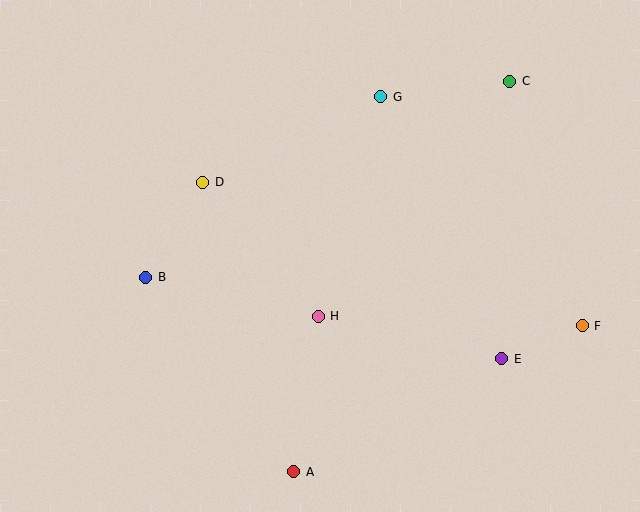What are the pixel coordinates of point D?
Point D is at (203, 182).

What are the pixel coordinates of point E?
Point E is at (502, 359).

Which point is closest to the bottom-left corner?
Point B is closest to the bottom-left corner.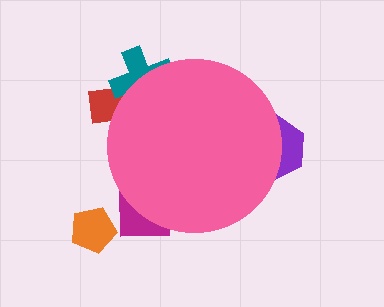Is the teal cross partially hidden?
Yes, the teal cross is partially hidden behind the pink circle.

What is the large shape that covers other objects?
A pink circle.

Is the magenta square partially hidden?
Yes, the magenta square is partially hidden behind the pink circle.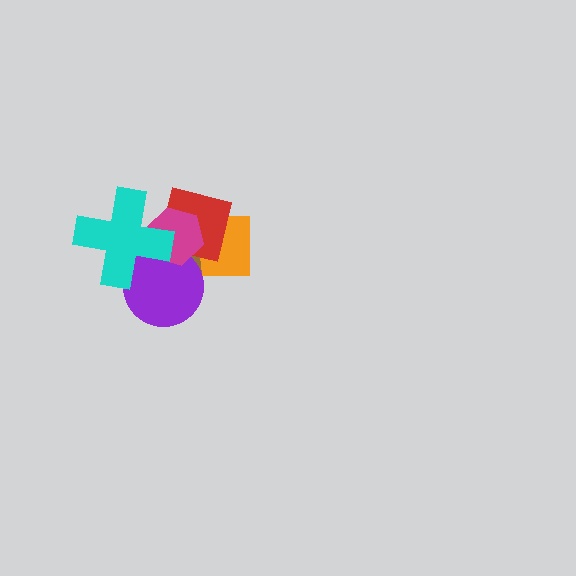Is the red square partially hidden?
Yes, it is partially covered by another shape.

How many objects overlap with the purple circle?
4 objects overlap with the purple circle.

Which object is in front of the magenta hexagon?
The cyan cross is in front of the magenta hexagon.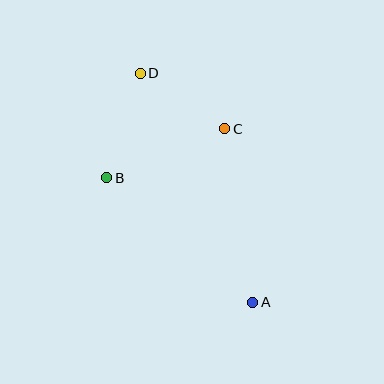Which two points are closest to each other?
Points C and D are closest to each other.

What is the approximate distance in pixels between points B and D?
The distance between B and D is approximately 110 pixels.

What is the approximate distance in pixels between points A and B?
The distance between A and B is approximately 192 pixels.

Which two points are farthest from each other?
Points A and D are farthest from each other.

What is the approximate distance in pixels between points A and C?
The distance between A and C is approximately 176 pixels.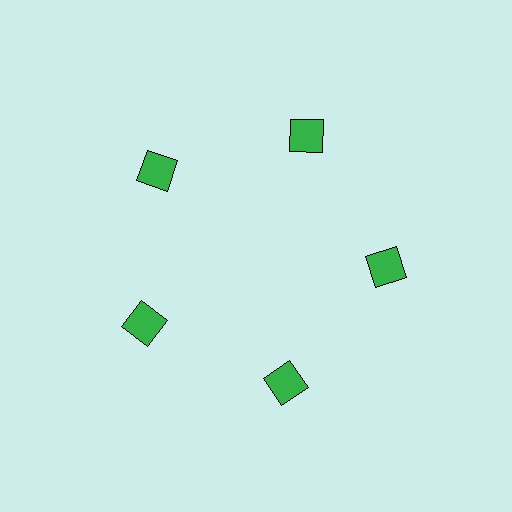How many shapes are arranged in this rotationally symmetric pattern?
There are 5 shapes, arranged in 5 groups of 1.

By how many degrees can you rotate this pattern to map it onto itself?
The pattern maps onto itself every 72 degrees of rotation.